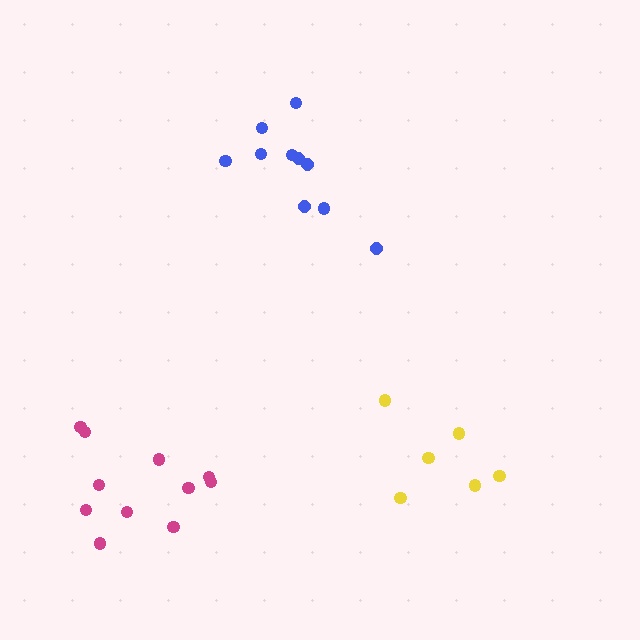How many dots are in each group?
Group 1: 6 dots, Group 2: 10 dots, Group 3: 11 dots (27 total).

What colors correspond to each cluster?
The clusters are colored: yellow, blue, magenta.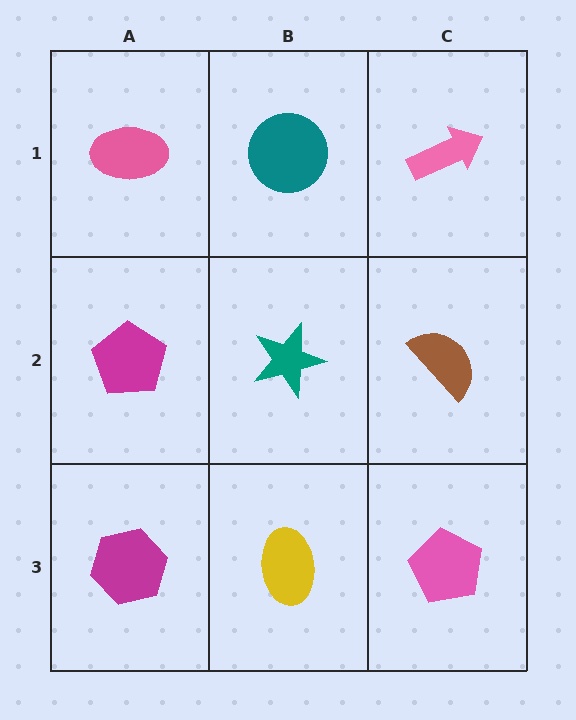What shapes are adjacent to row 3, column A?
A magenta pentagon (row 2, column A), a yellow ellipse (row 3, column B).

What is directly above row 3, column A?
A magenta pentagon.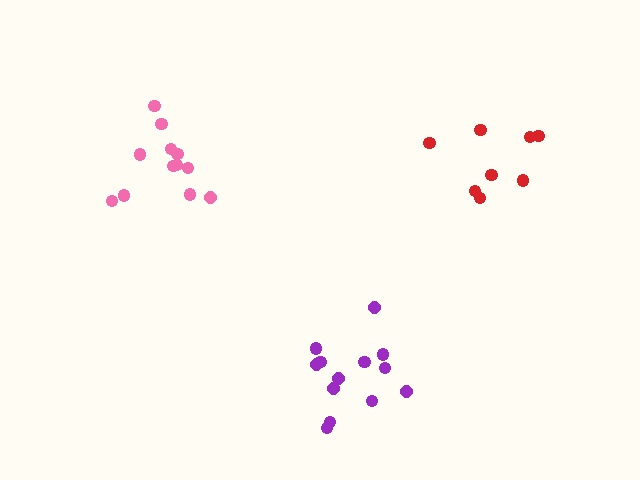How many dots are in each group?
Group 1: 12 dots, Group 2: 13 dots, Group 3: 8 dots (33 total).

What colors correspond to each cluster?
The clusters are colored: pink, purple, red.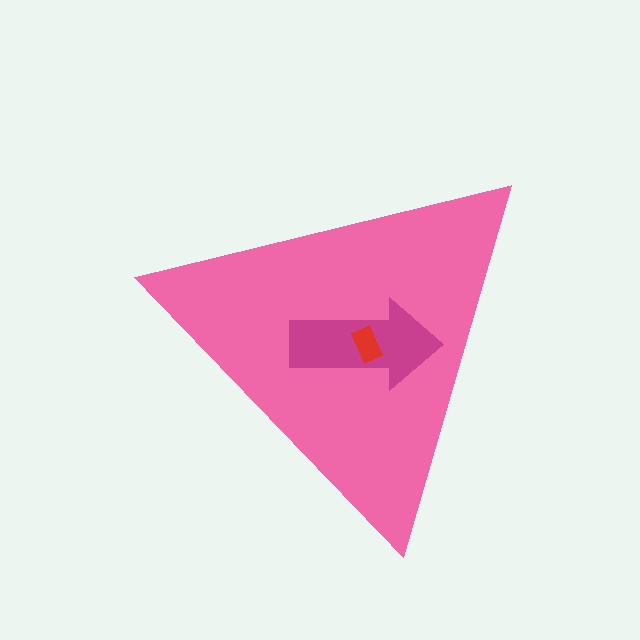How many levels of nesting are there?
3.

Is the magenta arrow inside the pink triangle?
Yes.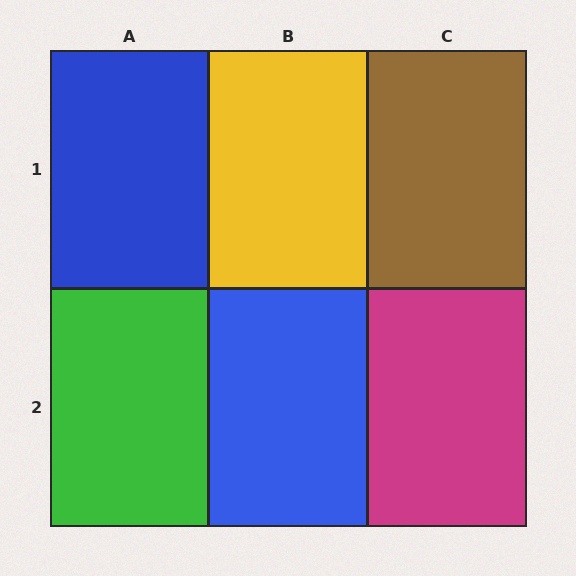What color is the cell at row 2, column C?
Magenta.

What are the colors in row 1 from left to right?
Blue, yellow, brown.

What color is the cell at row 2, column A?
Green.